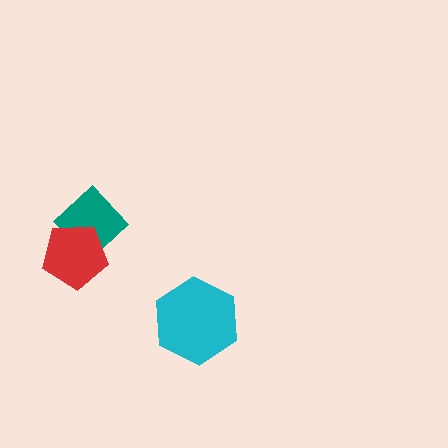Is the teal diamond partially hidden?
Yes, it is partially covered by another shape.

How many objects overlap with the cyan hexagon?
0 objects overlap with the cyan hexagon.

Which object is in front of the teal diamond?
The red pentagon is in front of the teal diamond.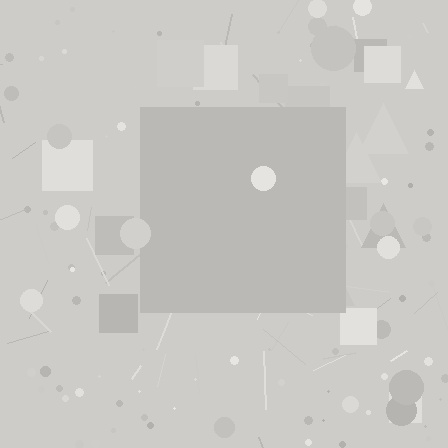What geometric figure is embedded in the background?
A square is embedded in the background.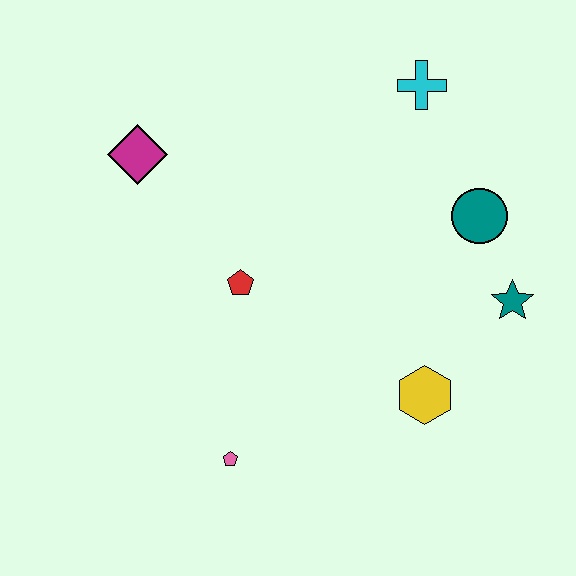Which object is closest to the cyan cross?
The teal circle is closest to the cyan cross.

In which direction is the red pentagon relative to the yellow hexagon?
The red pentagon is to the left of the yellow hexagon.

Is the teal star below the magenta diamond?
Yes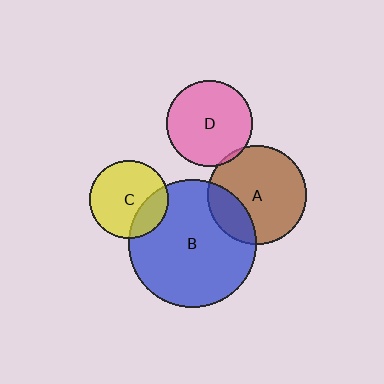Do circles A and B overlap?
Yes.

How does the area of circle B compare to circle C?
Approximately 2.6 times.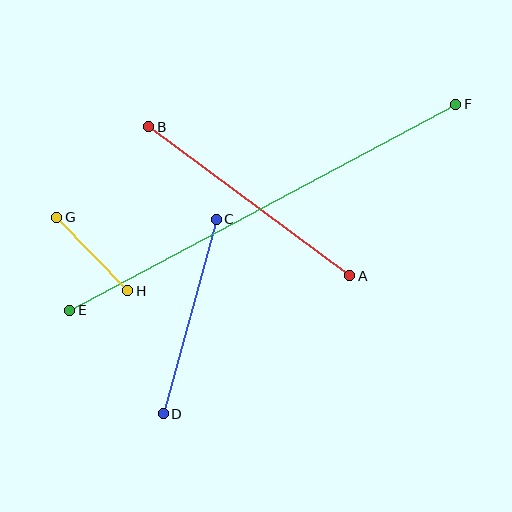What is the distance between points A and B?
The distance is approximately 250 pixels.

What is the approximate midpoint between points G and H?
The midpoint is at approximately (92, 254) pixels.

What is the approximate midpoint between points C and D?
The midpoint is at approximately (190, 317) pixels.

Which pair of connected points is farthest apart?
Points E and F are farthest apart.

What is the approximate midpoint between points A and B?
The midpoint is at approximately (249, 201) pixels.